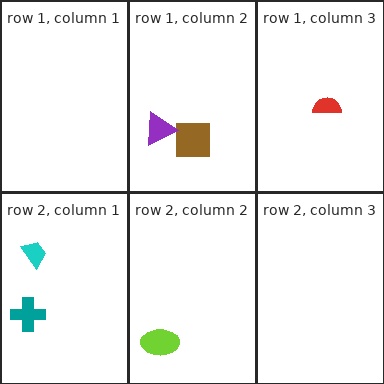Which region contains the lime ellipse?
The row 2, column 2 region.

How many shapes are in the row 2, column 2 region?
1.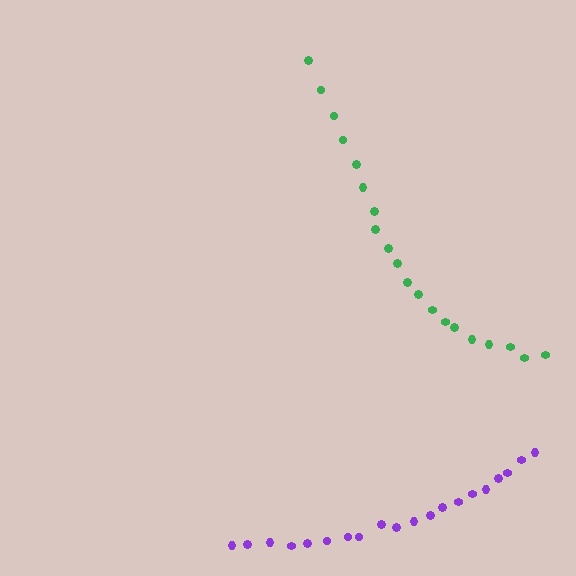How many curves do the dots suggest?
There are 2 distinct paths.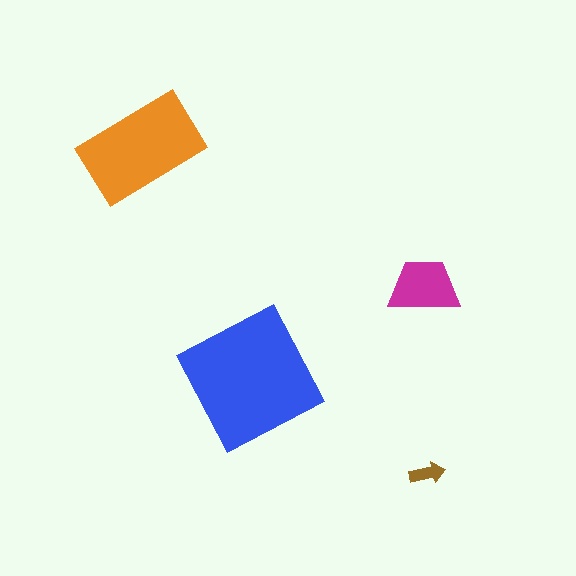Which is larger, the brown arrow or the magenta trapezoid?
The magenta trapezoid.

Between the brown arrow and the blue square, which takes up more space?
The blue square.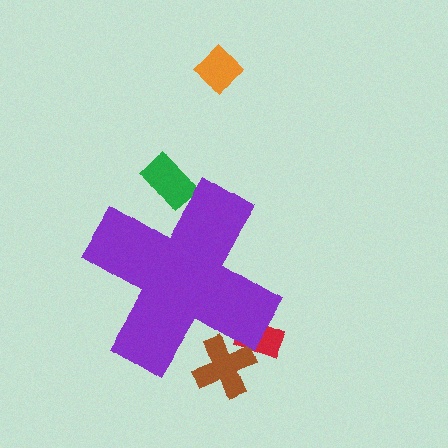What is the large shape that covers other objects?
A purple cross.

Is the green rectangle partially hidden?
Yes, the green rectangle is partially hidden behind the purple cross.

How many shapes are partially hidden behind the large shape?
3 shapes are partially hidden.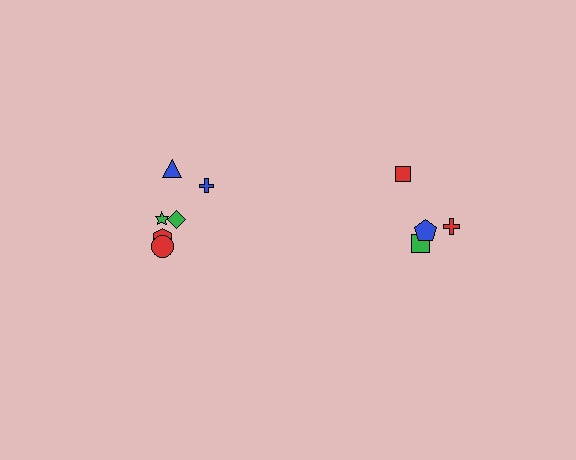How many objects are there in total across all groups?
There are 10 objects.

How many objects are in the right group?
There are 4 objects.